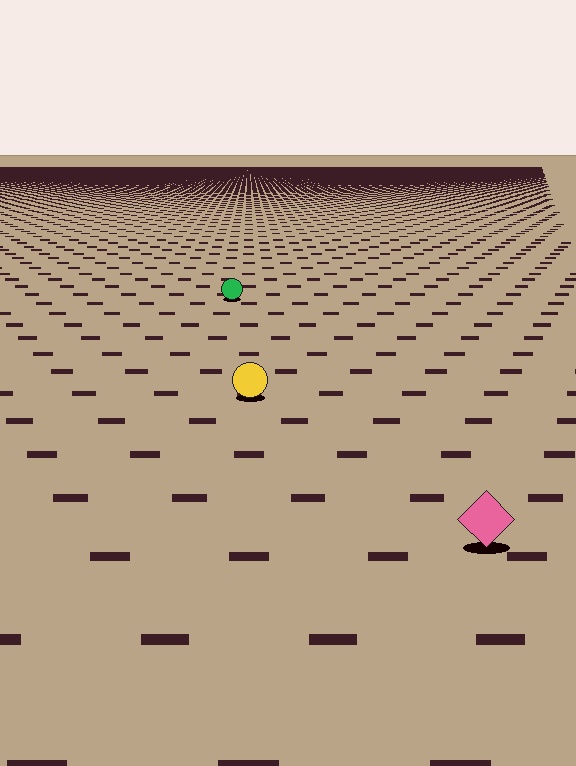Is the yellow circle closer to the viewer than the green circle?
Yes. The yellow circle is closer — you can tell from the texture gradient: the ground texture is coarser near it.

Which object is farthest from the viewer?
The green circle is farthest from the viewer. It appears smaller and the ground texture around it is denser.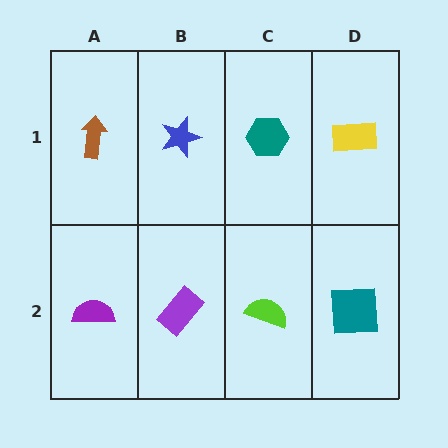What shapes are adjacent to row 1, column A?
A purple semicircle (row 2, column A), a blue star (row 1, column B).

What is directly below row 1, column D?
A teal square.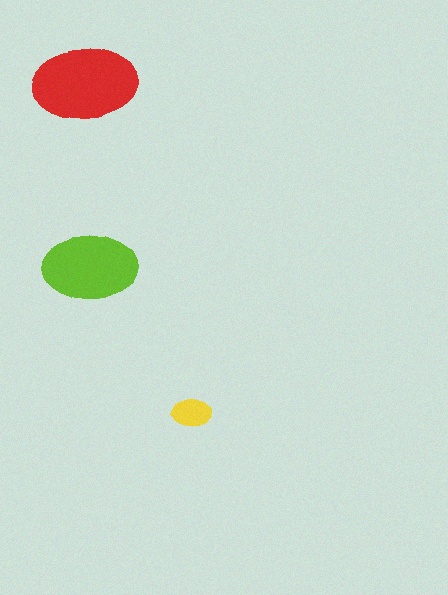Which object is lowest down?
The yellow ellipse is bottommost.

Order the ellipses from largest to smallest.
the red one, the lime one, the yellow one.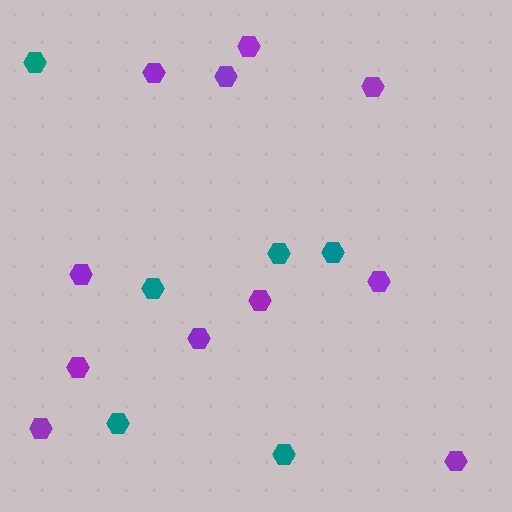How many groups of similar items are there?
There are 2 groups: one group of teal hexagons (6) and one group of purple hexagons (11).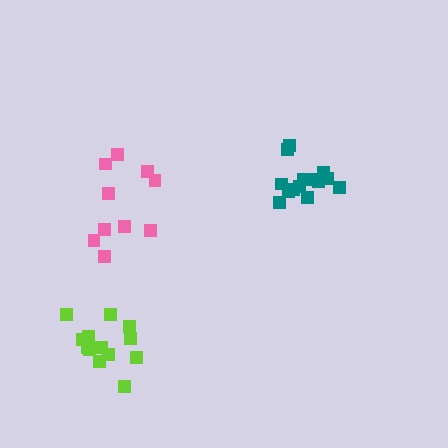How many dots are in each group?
Group 1: 10 dots, Group 2: 13 dots, Group 3: 14 dots (37 total).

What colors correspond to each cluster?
The clusters are colored: pink, lime, teal.